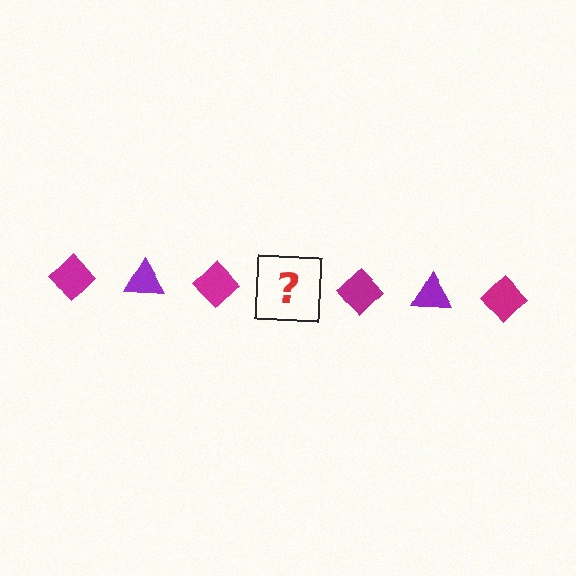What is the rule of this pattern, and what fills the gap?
The rule is that the pattern alternates between magenta diamond and purple triangle. The gap should be filled with a purple triangle.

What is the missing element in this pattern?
The missing element is a purple triangle.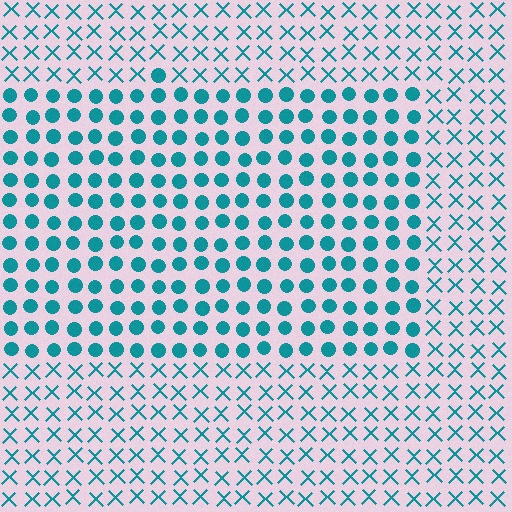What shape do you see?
I see a rectangle.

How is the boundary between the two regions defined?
The boundary is defined by a change in element shape: circles inside vs. X marks outside. All elements share the same color and spacing.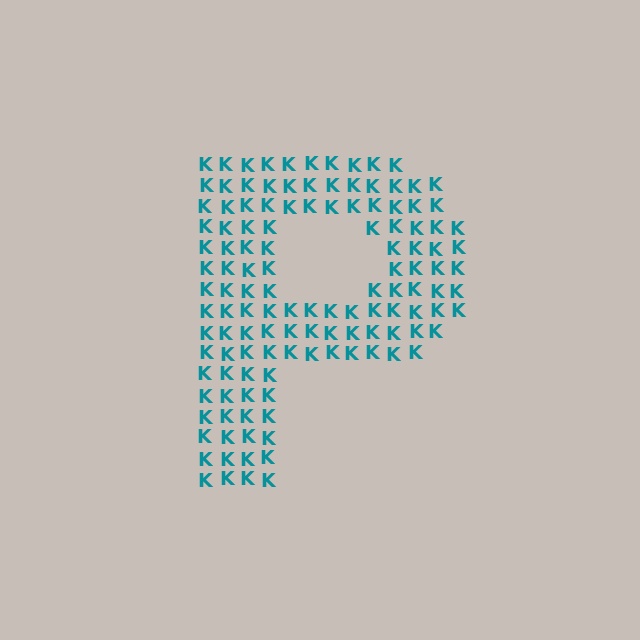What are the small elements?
The small elements are letter K's.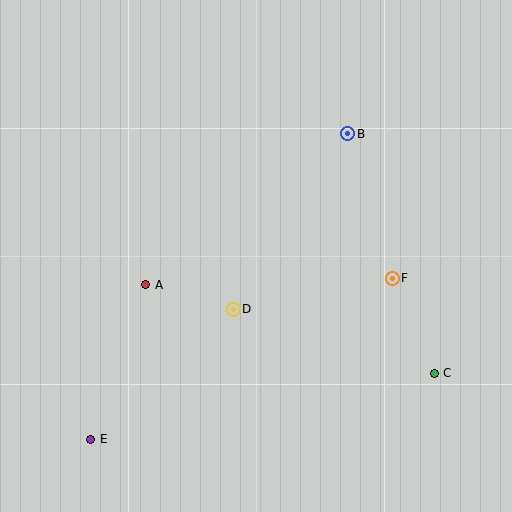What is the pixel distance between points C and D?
The distance between C and D is 211 pixels.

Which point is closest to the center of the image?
Point D at (233, 309) is closest to the center.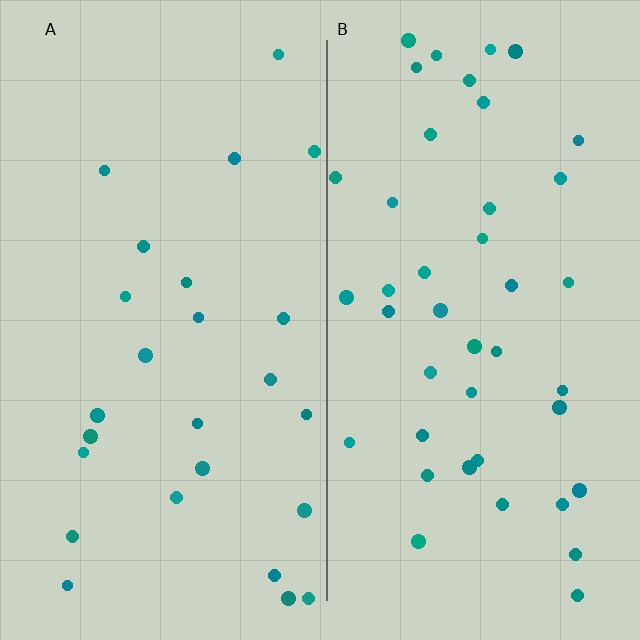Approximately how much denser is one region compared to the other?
Approximately 1.7× — region B over region A.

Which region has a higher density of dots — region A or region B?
B (the right).